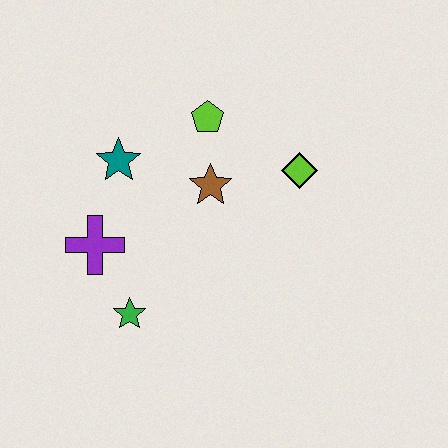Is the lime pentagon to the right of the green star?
Yes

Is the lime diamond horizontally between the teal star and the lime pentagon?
No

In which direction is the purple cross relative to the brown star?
The purple cross is to the left of the brown star.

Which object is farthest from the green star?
The lime diamond is farthest from the green star.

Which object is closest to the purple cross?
The green star is closest to the purple cross.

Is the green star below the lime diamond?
Yes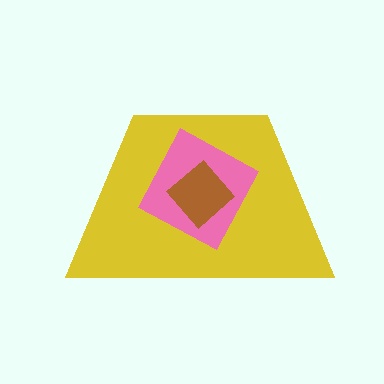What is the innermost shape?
The brown diamond.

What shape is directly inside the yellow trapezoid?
The pink square.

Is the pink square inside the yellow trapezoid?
Yes.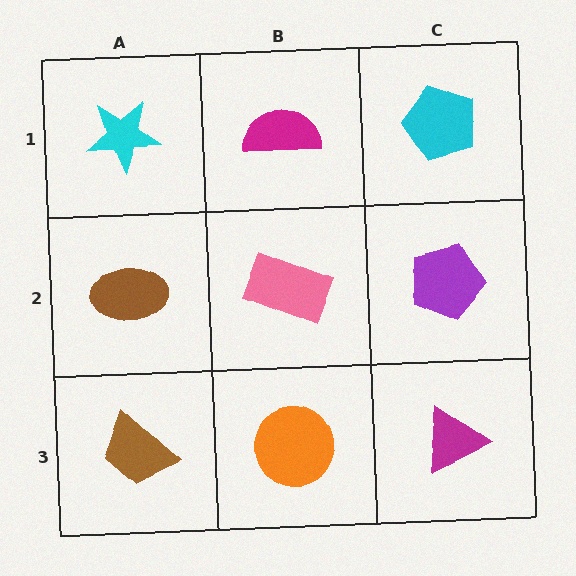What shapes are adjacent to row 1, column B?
A pink rectangle (row 2, column B), a cyan star (row 1, column A), a cyan pentagon (row 1, column C).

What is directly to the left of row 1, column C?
A magenta semicircle.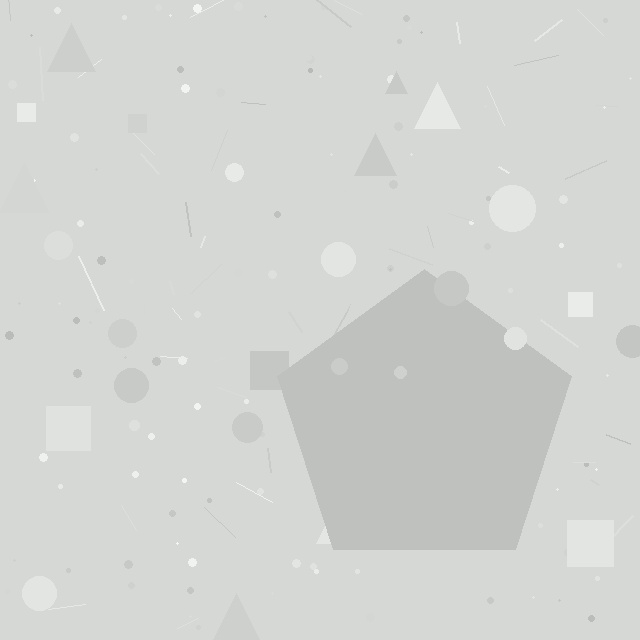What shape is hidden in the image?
A pentagon is hidden in the image.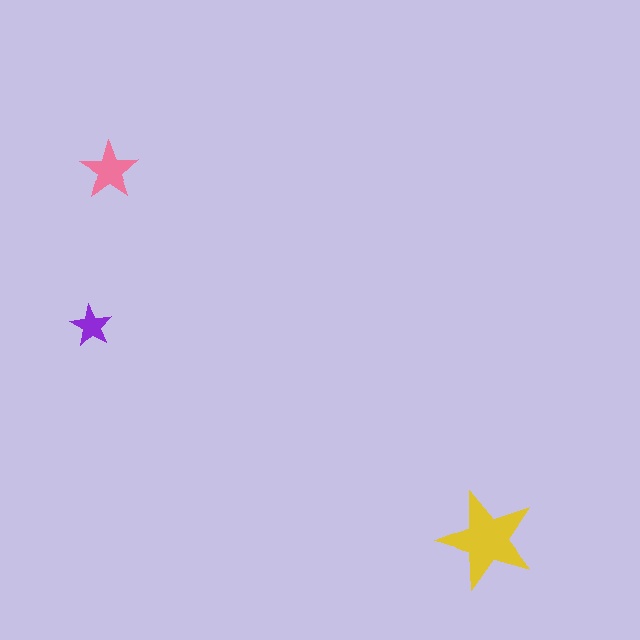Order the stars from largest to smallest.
the yellow one, the pink one, the purple one.